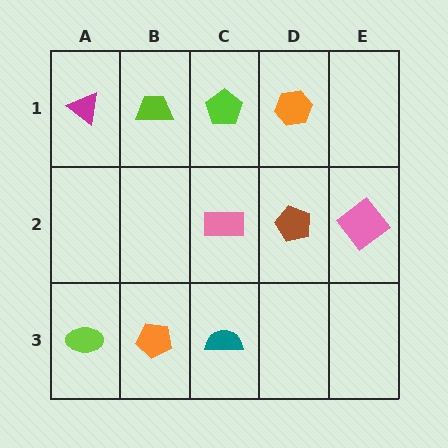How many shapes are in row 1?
4 shapes.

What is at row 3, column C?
A teal semicircle.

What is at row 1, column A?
A magenta triangle.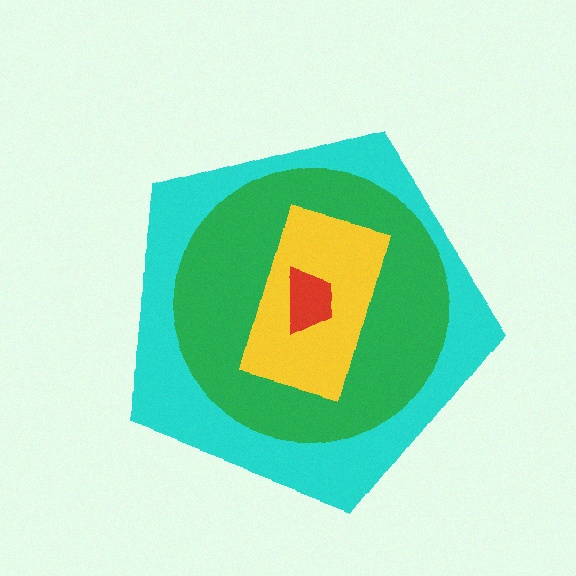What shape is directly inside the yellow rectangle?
The red trapezoid.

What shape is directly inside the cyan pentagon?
The green circle.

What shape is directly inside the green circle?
The yellow rectangle.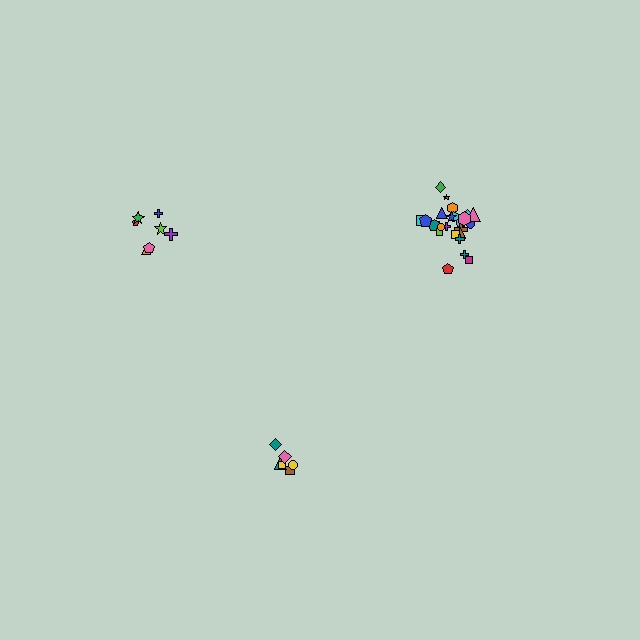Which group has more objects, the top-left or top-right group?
The top-right group.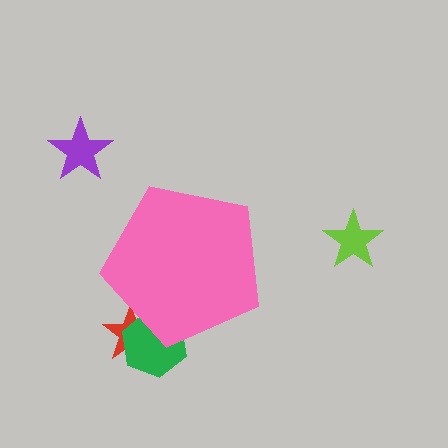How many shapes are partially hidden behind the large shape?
2 shapes are partially hidden.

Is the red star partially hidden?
Yes, the red star is partially hidden behind the pink pentagon.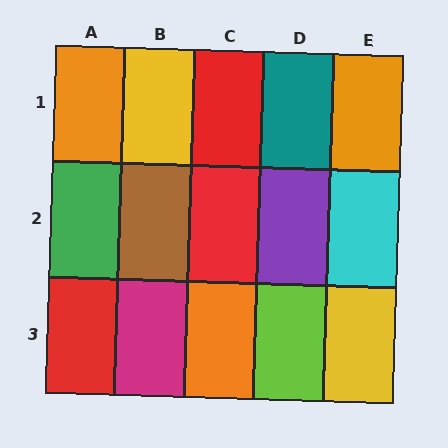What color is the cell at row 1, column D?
Teal.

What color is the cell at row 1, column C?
Red.